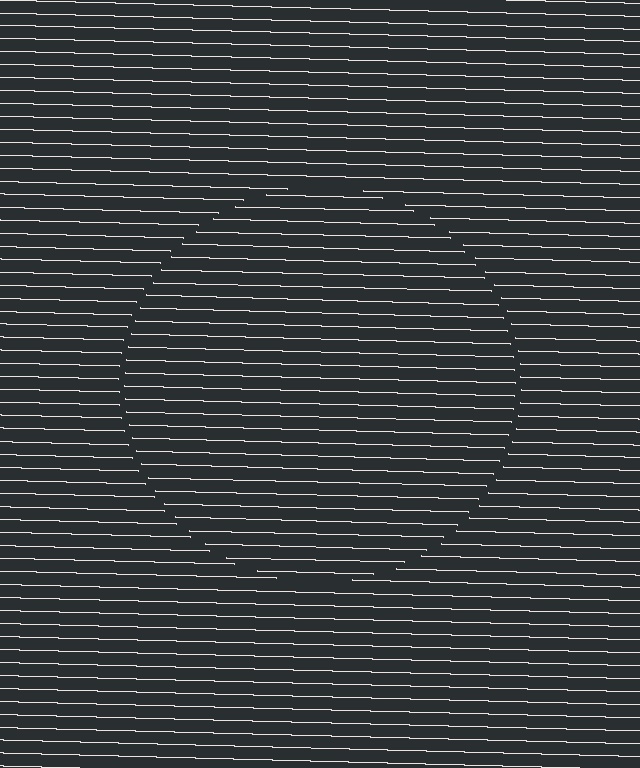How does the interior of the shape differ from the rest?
The interior of the shape contains the same grating, shifted by half a period — the contour is defined by the phase discontinuity where line-ends from the inner and outer gratings abut.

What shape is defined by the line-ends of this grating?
An illusory circle. The interior of the shape contains the same grating, shifted by half a period — the contour is defined by the phase discontinuity where line-ends from the inner and outer gratings abut.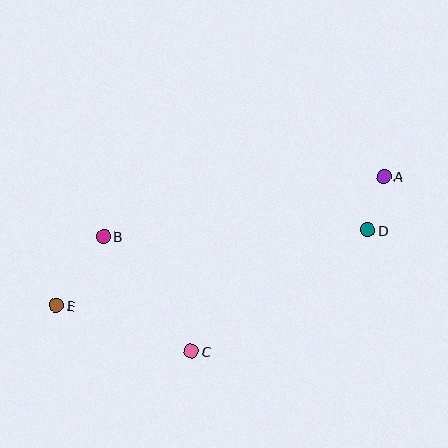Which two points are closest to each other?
Points A and D are closest to each other.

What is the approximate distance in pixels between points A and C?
The distance between A and C is approximately 260 pixels.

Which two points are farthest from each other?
Points A and E are farthest from each other.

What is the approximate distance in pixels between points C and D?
The distance between C and D is approximately 214 pixels.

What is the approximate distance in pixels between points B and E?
The distance between B and E is approximately 84 pixels.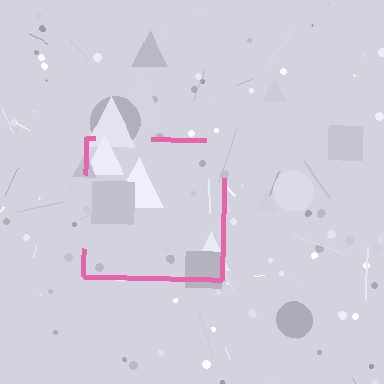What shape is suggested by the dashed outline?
The dashed outline suggests a square.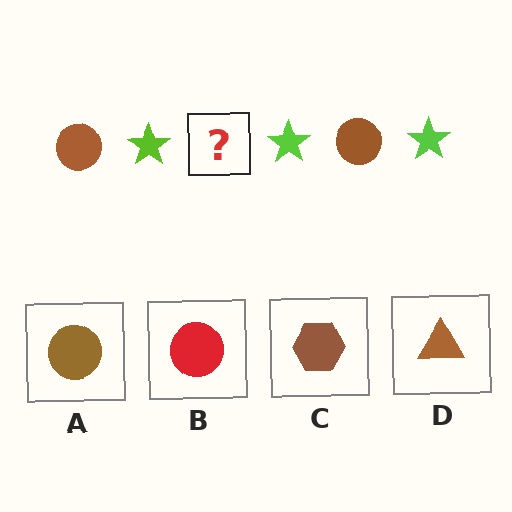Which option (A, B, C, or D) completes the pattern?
A.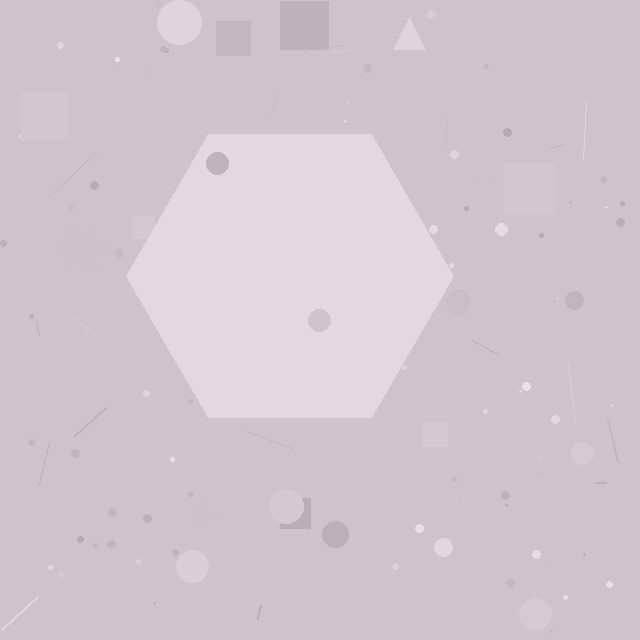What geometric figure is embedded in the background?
A hexagon is embedded in the background.